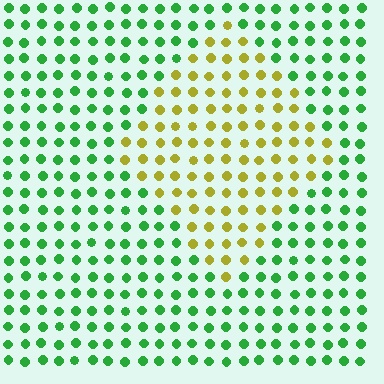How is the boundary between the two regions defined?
The boundary is defined purely by a slight shift in hue (about 66 degrees). Spacing, size, and orientation are identical on both sides.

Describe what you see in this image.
The image is filled with small green elements in a uniform arrangement. A diamond-shaped region is visible where the elements are tinted to a slightly different hue, forming a subtle color boundary.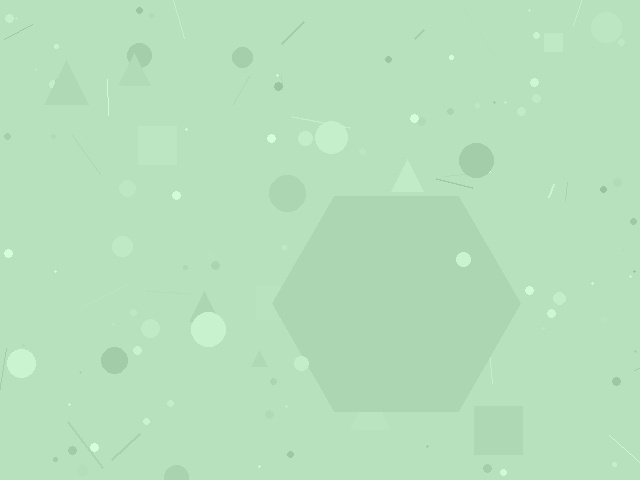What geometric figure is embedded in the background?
A hexagon is embedded in the background.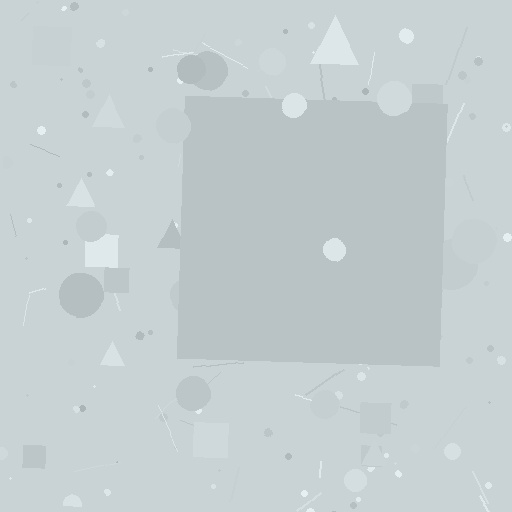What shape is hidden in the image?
A square is hidden in the image.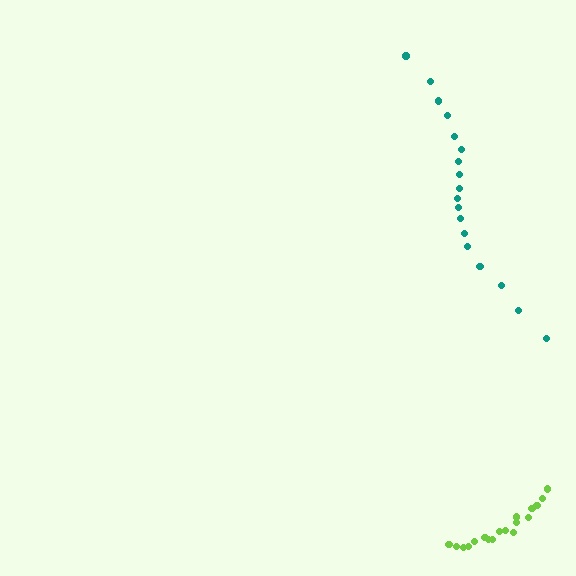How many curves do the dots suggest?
There are 2 distinct paths.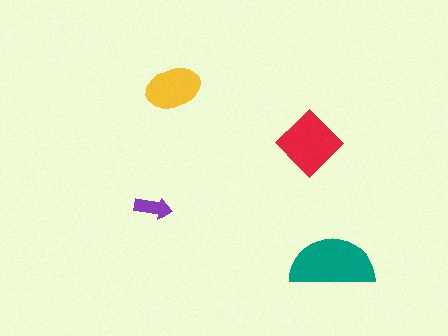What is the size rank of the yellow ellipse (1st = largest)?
3rd.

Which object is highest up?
The yellow ellipse is topmost.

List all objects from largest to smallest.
The teal semicircle, the red diamond, the yellow ellipse, the purple arrow.